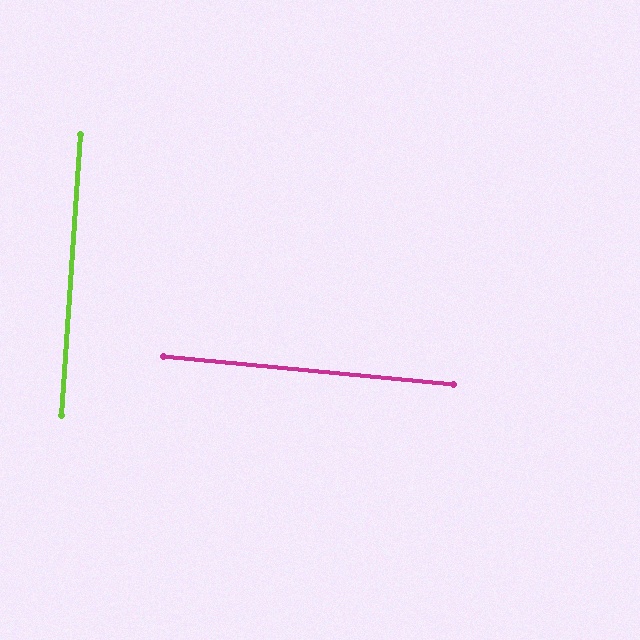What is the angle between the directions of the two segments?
Approximately 88 degrees.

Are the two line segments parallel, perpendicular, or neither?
Perpendicular — they meet at approximately 88°.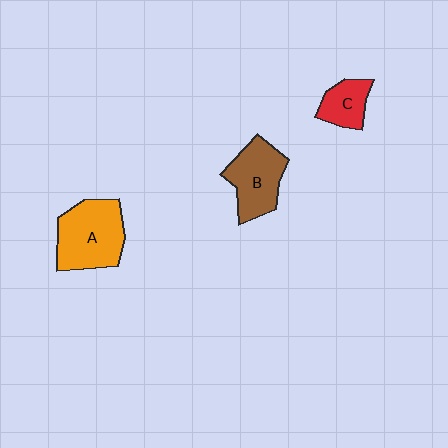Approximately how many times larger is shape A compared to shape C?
Approximately 2.1 times.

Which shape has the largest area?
Shape A (orange).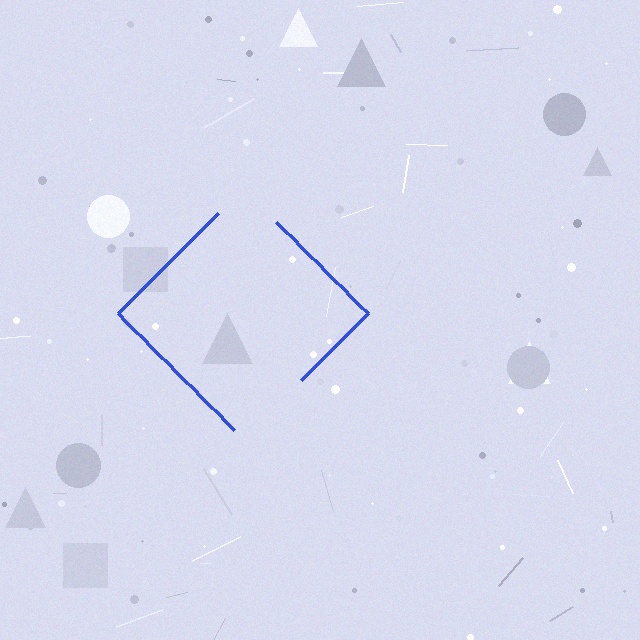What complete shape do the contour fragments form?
The contour fragments form a diamond.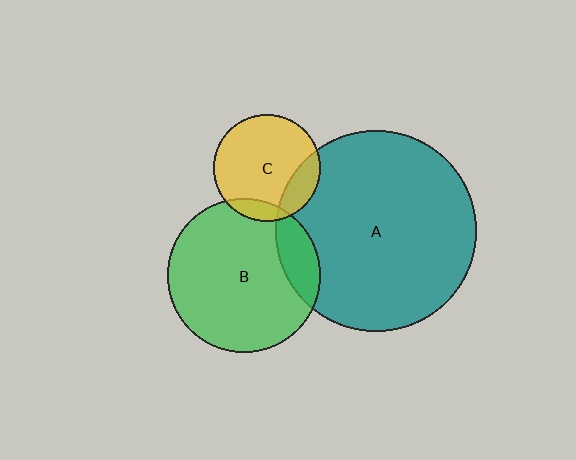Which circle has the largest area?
Circle A (teal).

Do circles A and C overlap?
Yes.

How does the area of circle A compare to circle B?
Approximately 1.7 times.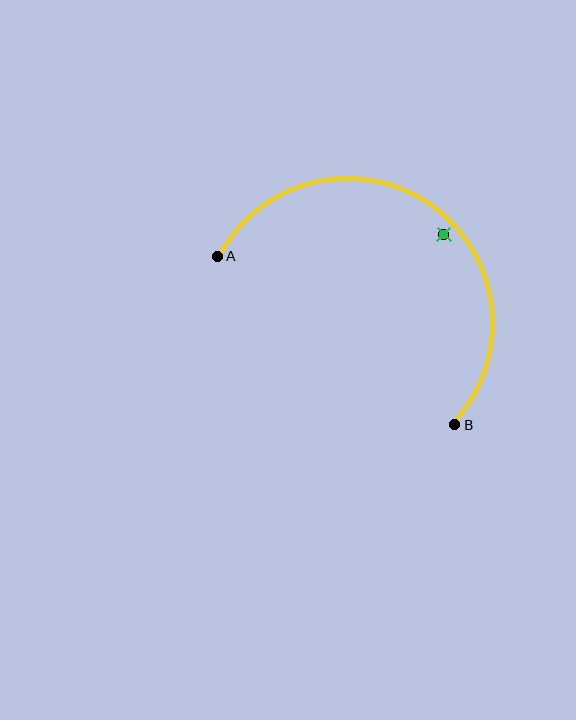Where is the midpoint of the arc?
The arc midpoint is the point on the curve farthest from the straight line joining A and B. It sits above and to the right of that line.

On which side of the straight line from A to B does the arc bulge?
The arc bulges above and to the right of the straight line connecting A and B.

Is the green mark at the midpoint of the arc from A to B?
No — the green mark does not lie on the arc at all. It sits slightly inside the curve.